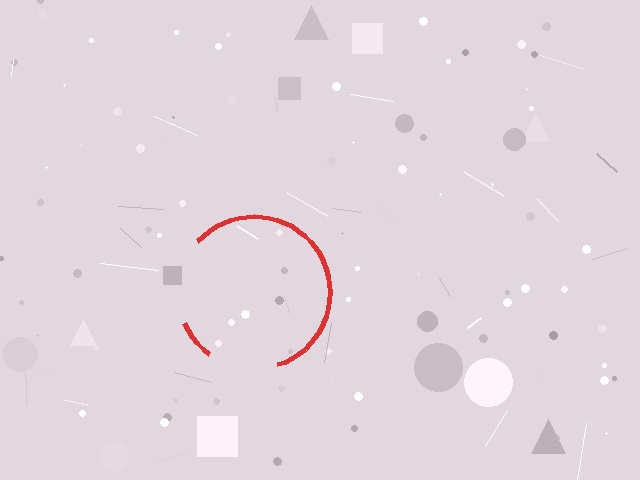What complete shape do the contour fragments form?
The contour fragments form a circle.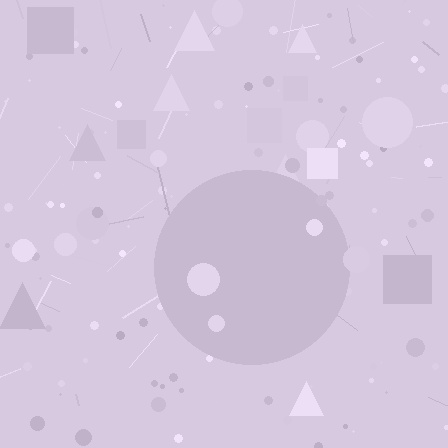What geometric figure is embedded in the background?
A circle is embedded in the background.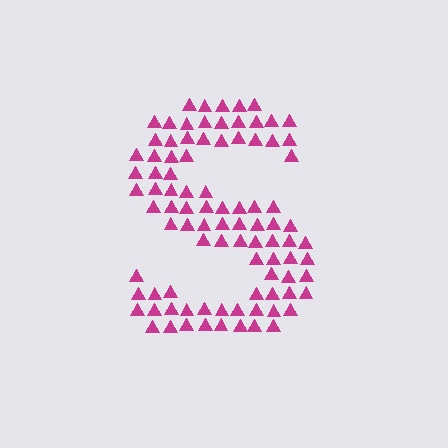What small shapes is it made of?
It is made of small triangles.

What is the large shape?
The large shape is the letter S.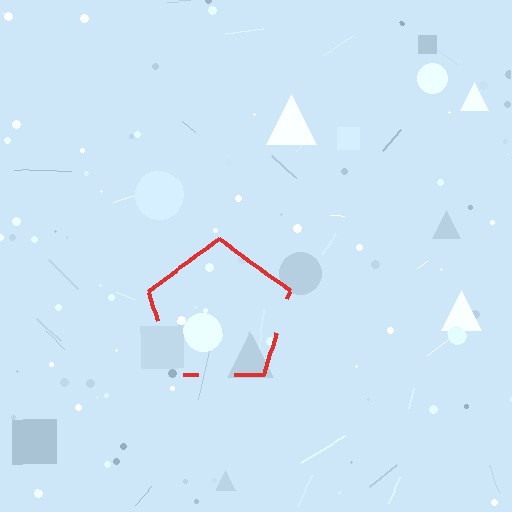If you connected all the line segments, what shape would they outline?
They would outline a pentagon.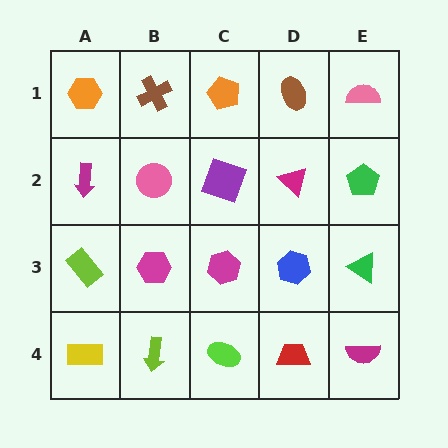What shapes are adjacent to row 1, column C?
A purple square (row 2, column C), a brown cross (row 1, column B), a brown ellipse (row 1, column D).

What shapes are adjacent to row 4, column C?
A magenta hexagon (row 3, column C), a lime arrow (row 4, column B), a red trapezoid (row 4, column D).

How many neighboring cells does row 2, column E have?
3.